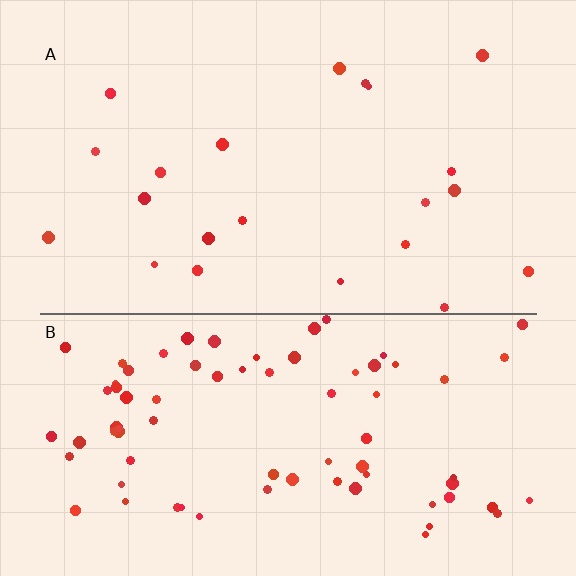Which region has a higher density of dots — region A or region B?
B (the bottom).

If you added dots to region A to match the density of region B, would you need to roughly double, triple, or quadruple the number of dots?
Approximately quadruple.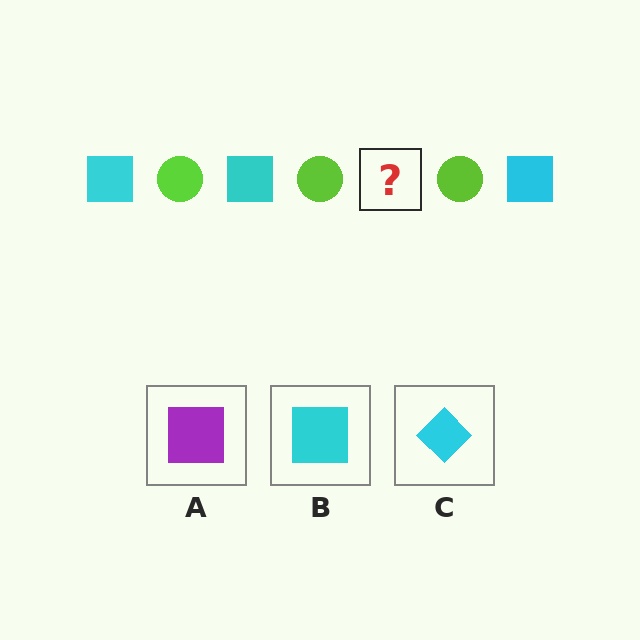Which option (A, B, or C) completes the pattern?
B.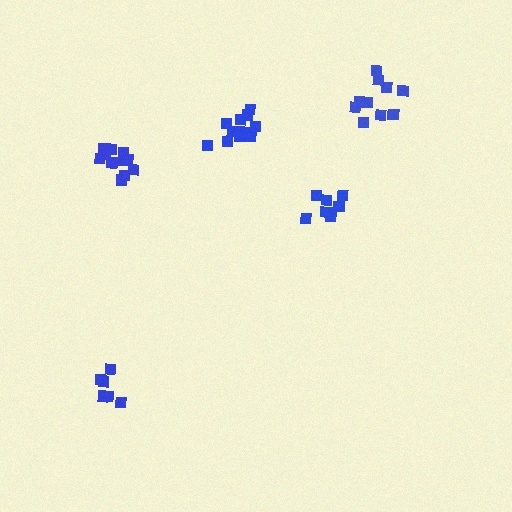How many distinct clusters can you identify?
There are 5 distinct clusters.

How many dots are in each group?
Group 1: 12 dots, Group 2: 8 dots, Group 3: 10 dots, Group 4: 12 dots, Group 5: 6 dots (48 total).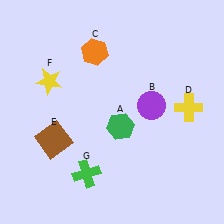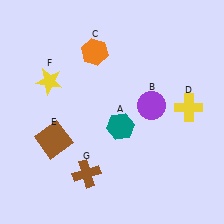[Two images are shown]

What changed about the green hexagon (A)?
In Image 1, A is green. In Image 2, it changed to teal.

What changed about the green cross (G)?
In Image 1, G is green. In Image 2, it changed to brown.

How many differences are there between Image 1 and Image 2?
There are 2 differences between the two images.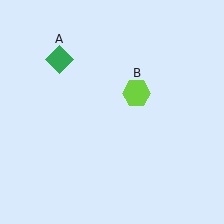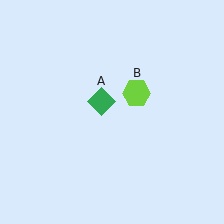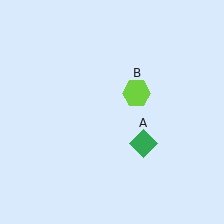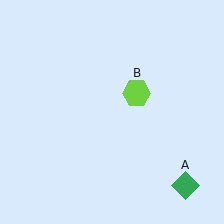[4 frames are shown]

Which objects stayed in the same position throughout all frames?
Lime hexagon (object B) remained stationary.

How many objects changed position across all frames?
1 object changed position: green diamond (object A).